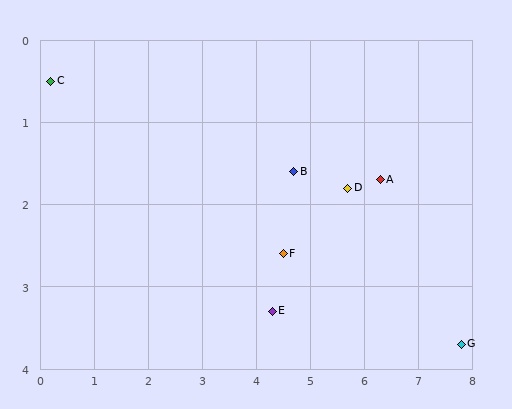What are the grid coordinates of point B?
Point B is at approximately (4.7, 1.6).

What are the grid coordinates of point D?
Point D is at approximately (5.7, 1.8).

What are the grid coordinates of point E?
Point E is at approximately (4.3, 3.3).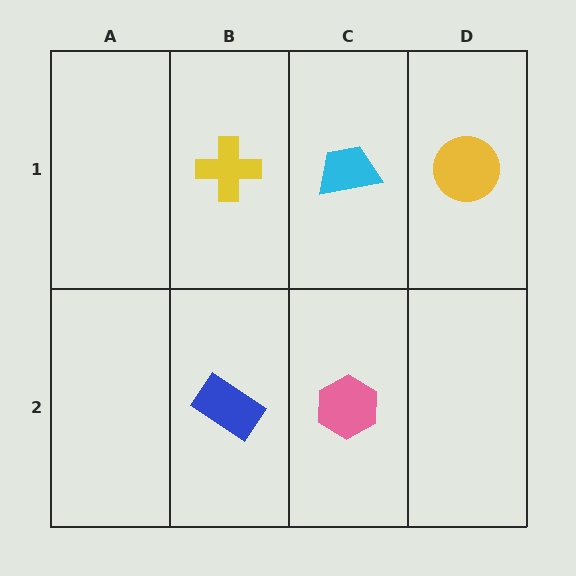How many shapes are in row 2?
2 shapes.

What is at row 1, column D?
A yellow circle.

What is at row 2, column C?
A pink hexagon.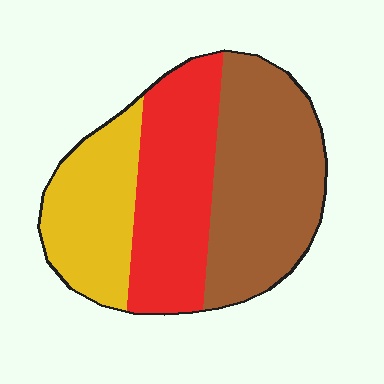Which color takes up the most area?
Brown, at roughly 40%.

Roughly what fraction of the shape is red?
Red covers 33% of the shape.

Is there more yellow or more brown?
Brown.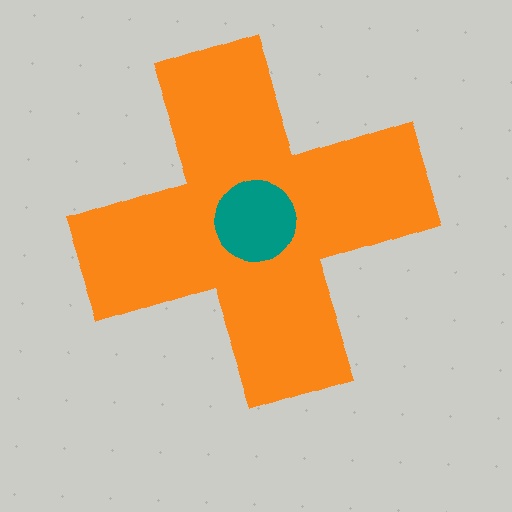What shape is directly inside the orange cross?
The teal circle.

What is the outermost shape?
The orange cross.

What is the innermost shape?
The teal circle.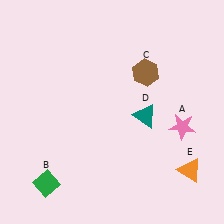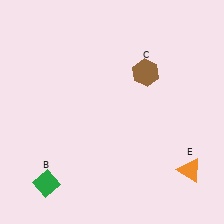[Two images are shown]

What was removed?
The teal triangle (D), the pink star (A) were removed in Image 2.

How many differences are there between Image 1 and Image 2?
There are 2 differences between the two images.